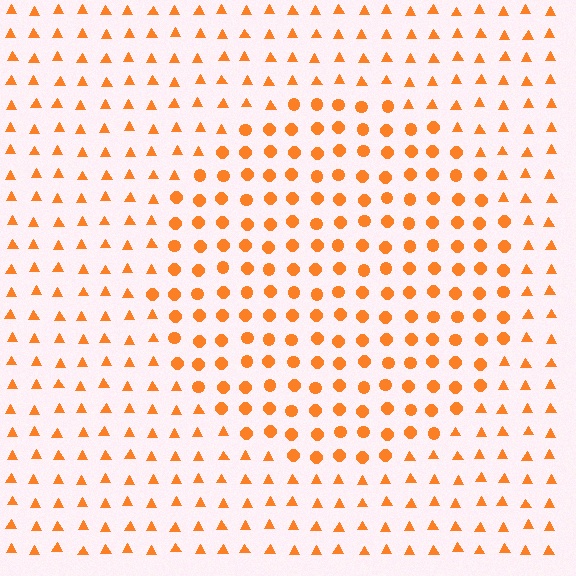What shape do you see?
I see a circle.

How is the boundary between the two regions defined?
The boundary is defined by a change in element shape: circles inside vs. triangles outside. All elements share the same color and spacing.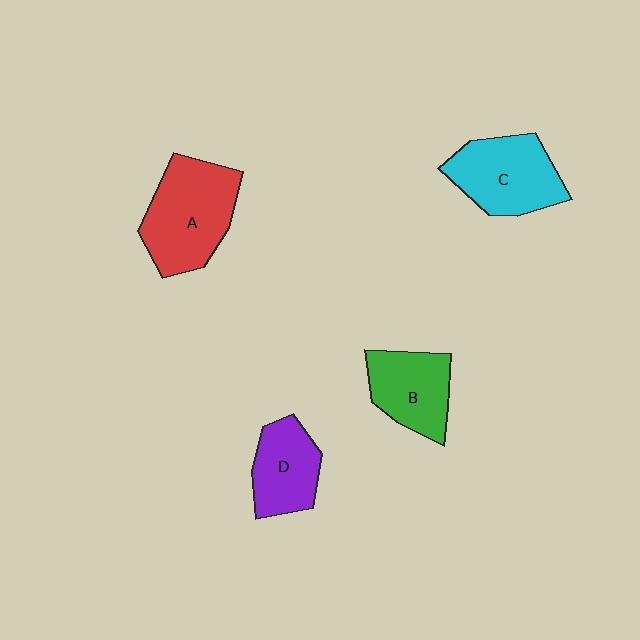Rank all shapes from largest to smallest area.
From largest to smallest: A (red), C (cyan), B (green), D (purple).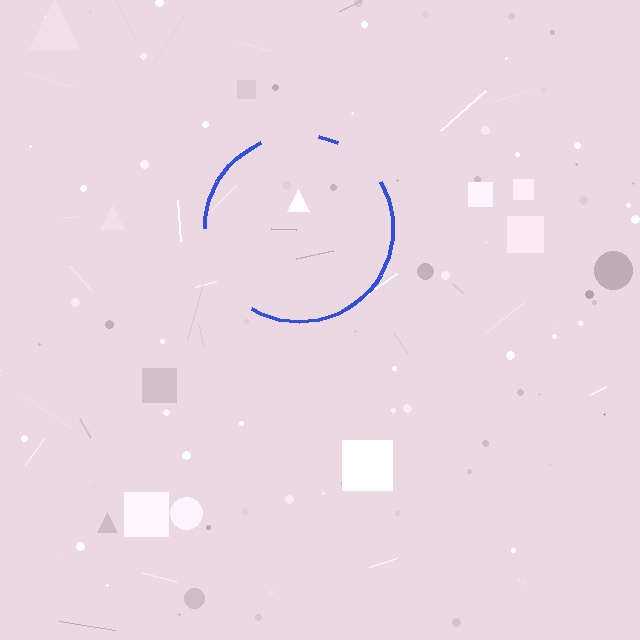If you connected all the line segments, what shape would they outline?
They would outline a circle.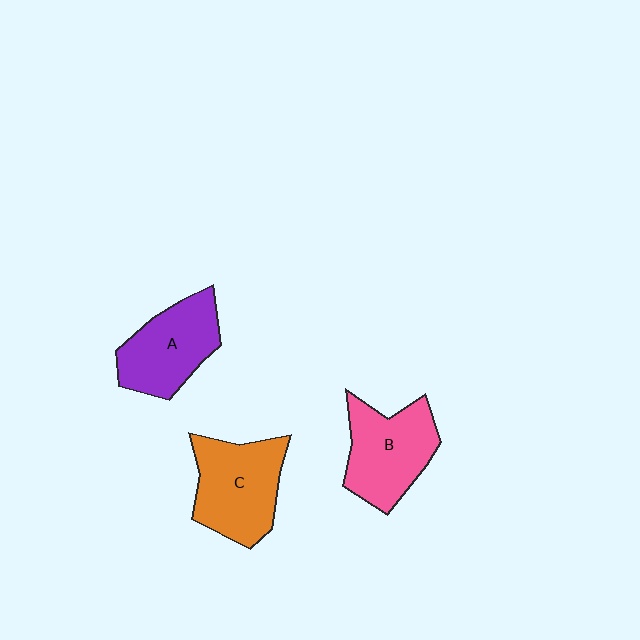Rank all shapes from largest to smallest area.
From largest to smallest: C (orange), B (pink), A (purple).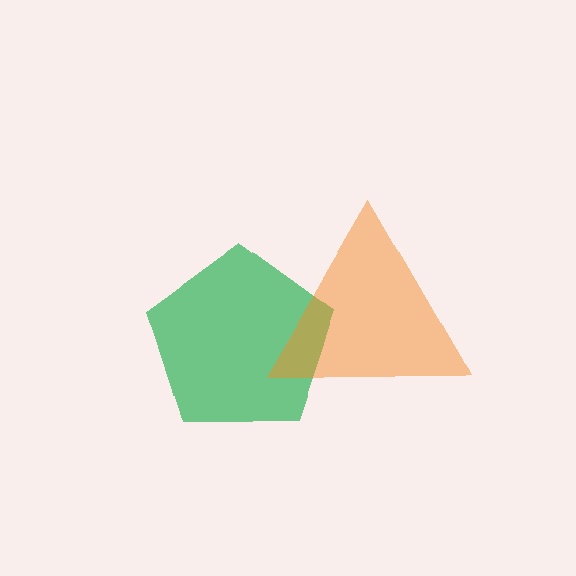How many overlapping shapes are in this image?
There are 2 overlapping shapes in the image.